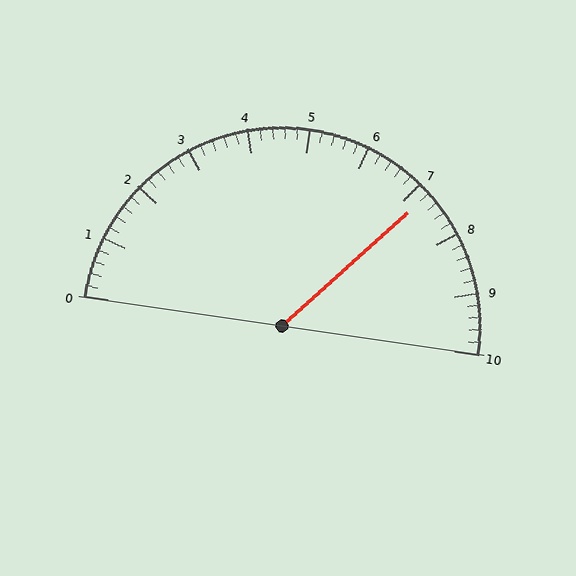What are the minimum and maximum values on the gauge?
The gauge ranges from 0 to 10.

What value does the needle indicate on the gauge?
The needle indicates approximately 7.2.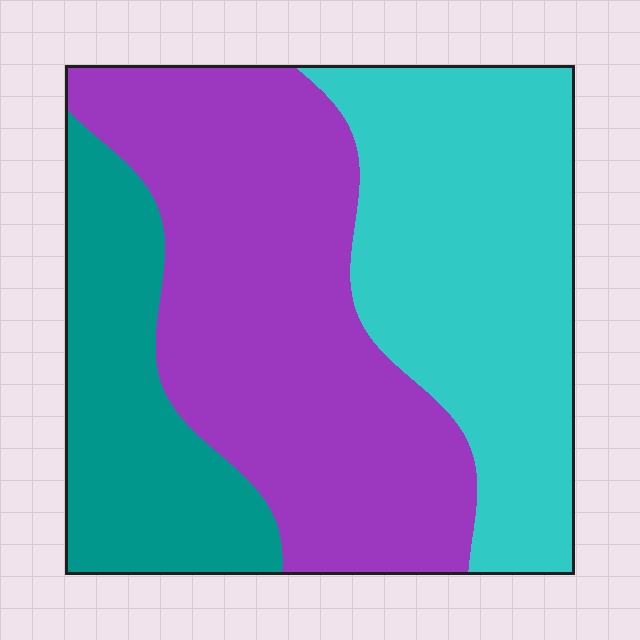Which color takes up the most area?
Purple, at roughly 45%.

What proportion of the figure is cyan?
Cyan takes up about one third (1/3) of the figure.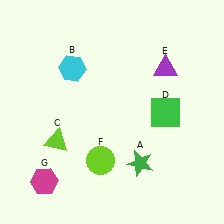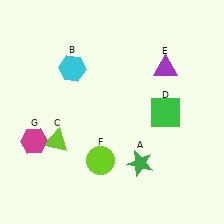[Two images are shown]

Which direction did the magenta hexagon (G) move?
The magenta hexagon (G) moved up.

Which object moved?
The magenta hexagon (G) moved up.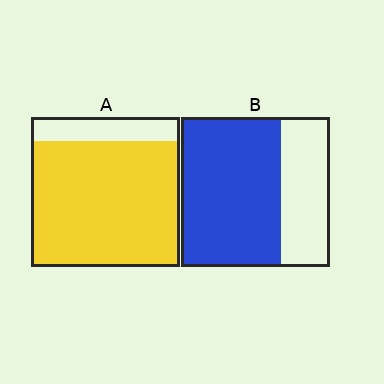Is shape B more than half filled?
Yes.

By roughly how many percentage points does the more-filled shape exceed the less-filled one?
By roughly 15 percentage points (A over B).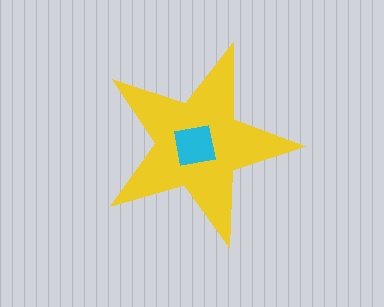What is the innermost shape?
The cyan square.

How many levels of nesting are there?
2.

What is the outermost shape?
The yellow star.